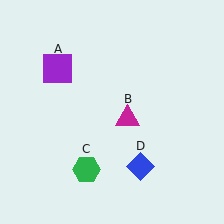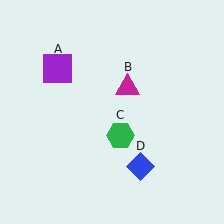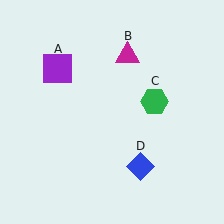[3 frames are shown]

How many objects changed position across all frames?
2 objects changed position: magenta triangle (object B), green hexagon (object C).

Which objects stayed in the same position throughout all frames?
Purple square (object A) and blue diamond (object D) remained stationary.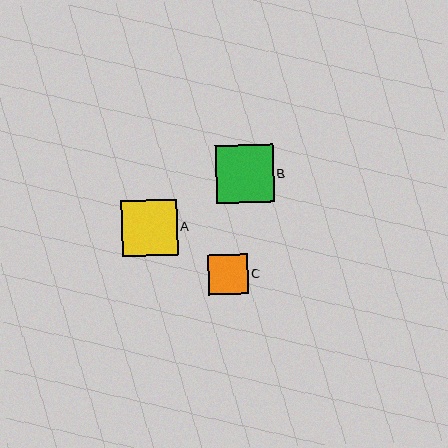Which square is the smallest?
Square C is the smallest with a size of approximately 40 pixels.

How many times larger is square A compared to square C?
Square A is approximately 1.4 times the size of square C.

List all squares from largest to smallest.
From largest to smallest: B, A, C.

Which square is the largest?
Square B is the largest with a size of approximately 58 pixels.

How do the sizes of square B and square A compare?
Square B and square A are approximately the same size.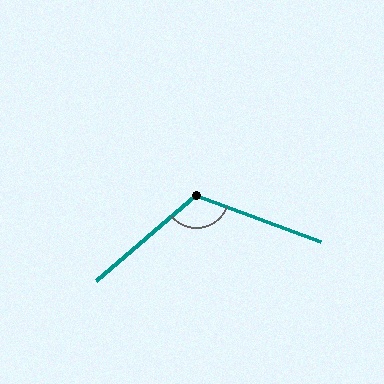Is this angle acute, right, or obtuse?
It is obtuse.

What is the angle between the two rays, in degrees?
Approximately 119 degrees.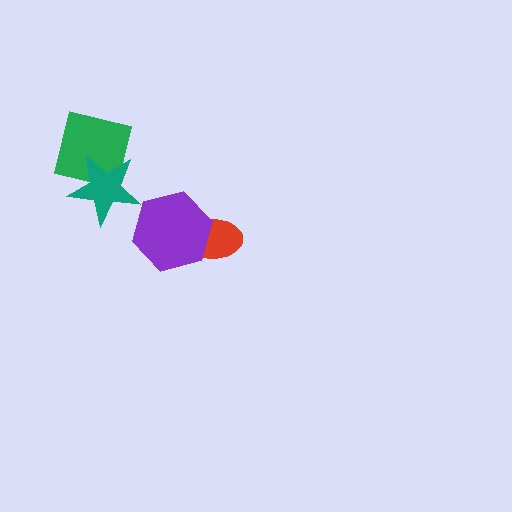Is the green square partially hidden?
Yes, it is partially covered by another shape.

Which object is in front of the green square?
The teal star is in front of the green square.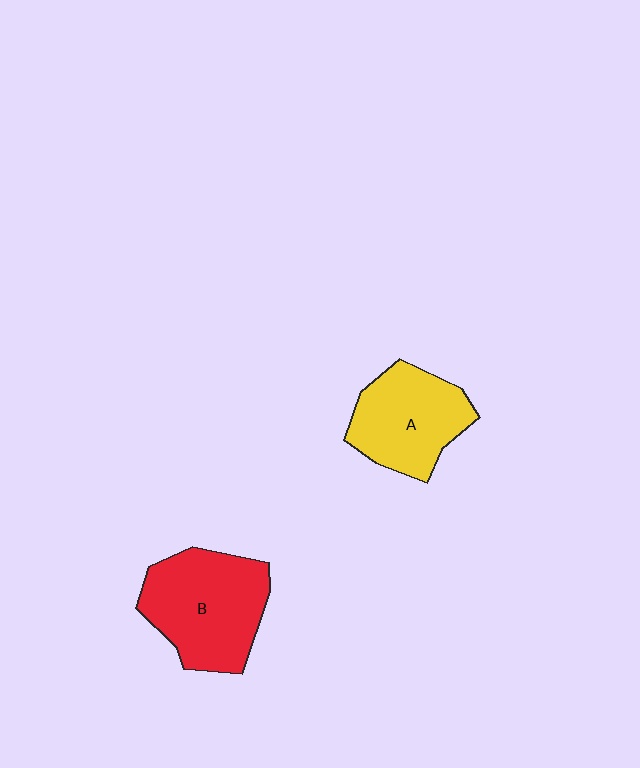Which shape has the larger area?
Shape B (red).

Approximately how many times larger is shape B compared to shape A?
Approximately 1.2 times.